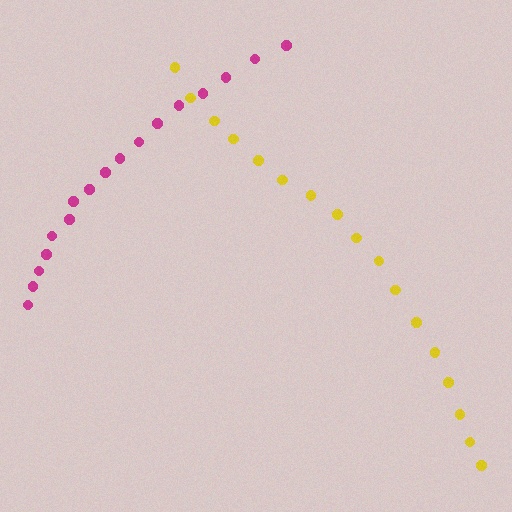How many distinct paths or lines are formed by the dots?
There are 2 distinct paths.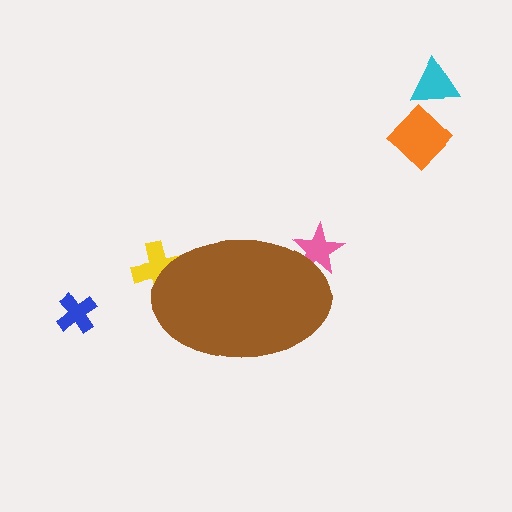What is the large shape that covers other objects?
A brown ellipse.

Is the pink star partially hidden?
Yes, the pink star is partially hidden behind the brown ellipse.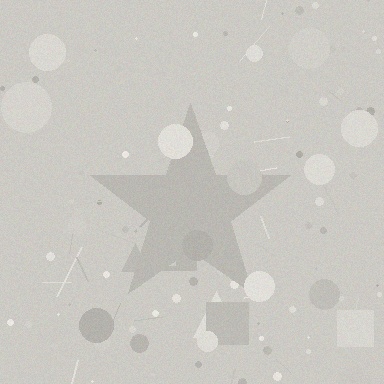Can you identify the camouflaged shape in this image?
The camouflaged shape is a star.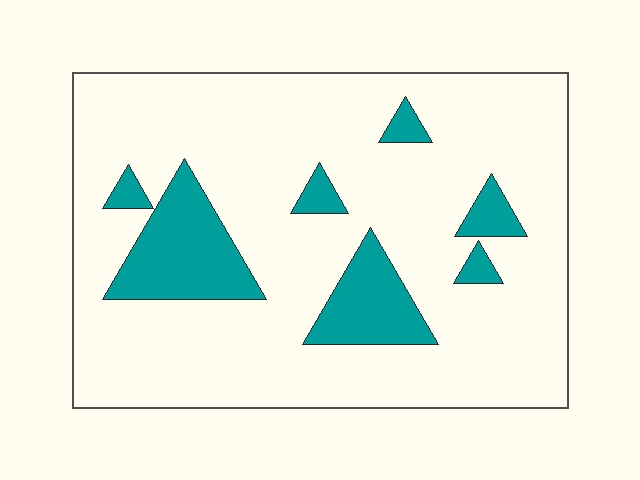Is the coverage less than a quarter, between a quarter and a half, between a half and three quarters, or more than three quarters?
Less than a quarter.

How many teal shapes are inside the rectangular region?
7.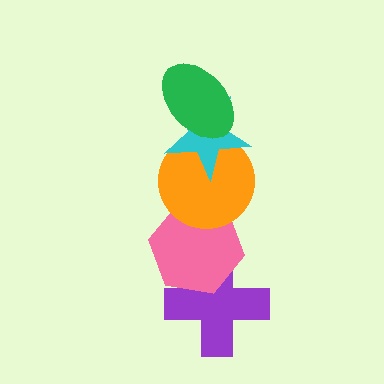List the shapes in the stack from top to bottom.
From top to bottom: the green ellipse, the cyan star, the orange circle, the pink hexagon, the purple cross.